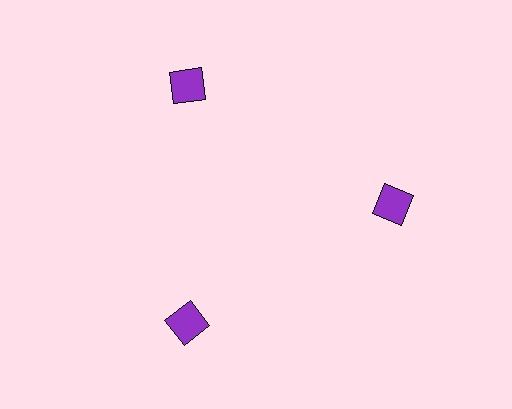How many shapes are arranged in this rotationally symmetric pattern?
There are 3 shapes, arranged in 3 groups of 1.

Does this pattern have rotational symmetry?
Yes, this pattern has 3-fold rotational symmetry. It looks the same after rotating 120 degrees around the center.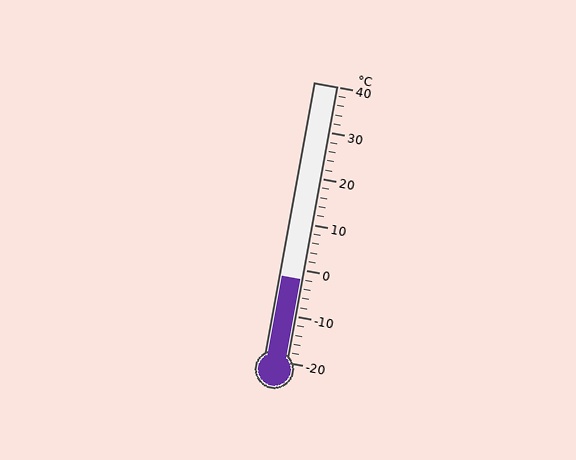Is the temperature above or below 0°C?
The temperature is below 0°C.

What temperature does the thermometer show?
The thermometer shows approximately -2°C.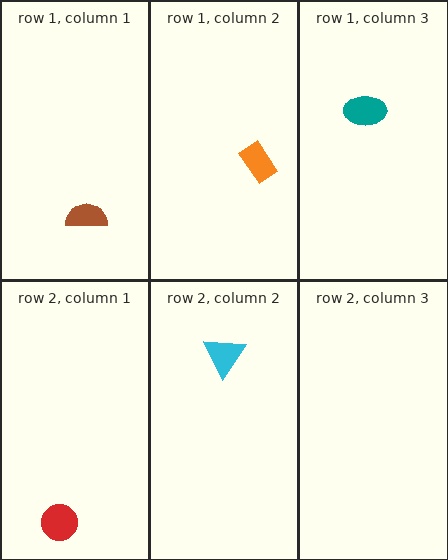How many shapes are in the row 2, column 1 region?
1.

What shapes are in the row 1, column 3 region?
The teal ellipse.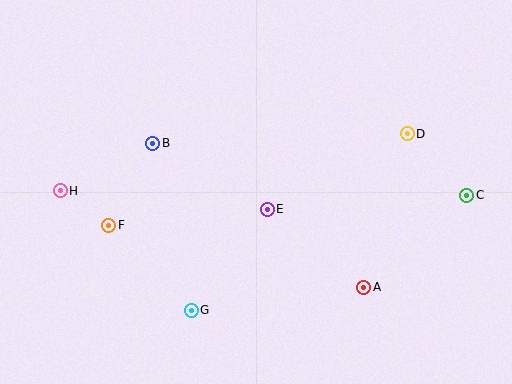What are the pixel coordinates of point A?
Point A is at (364, 287).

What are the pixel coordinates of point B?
Point B is at (153, 143).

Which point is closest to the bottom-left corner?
Point F is closest to the bottom-left corner.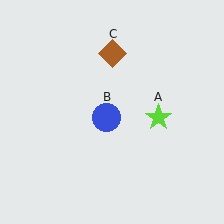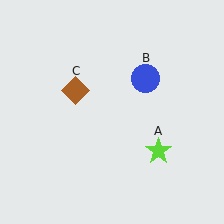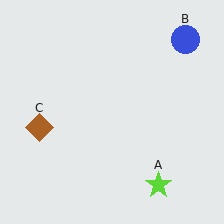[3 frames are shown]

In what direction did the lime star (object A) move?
The lime star (object A) moved down.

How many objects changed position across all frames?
3 objects changed position: lime star (object A), blue circle (object B), brown diamond (object C).